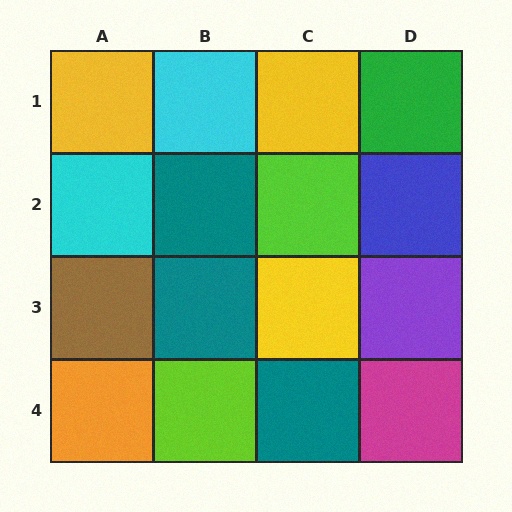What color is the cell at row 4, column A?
Orange.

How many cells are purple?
1 cell is purple.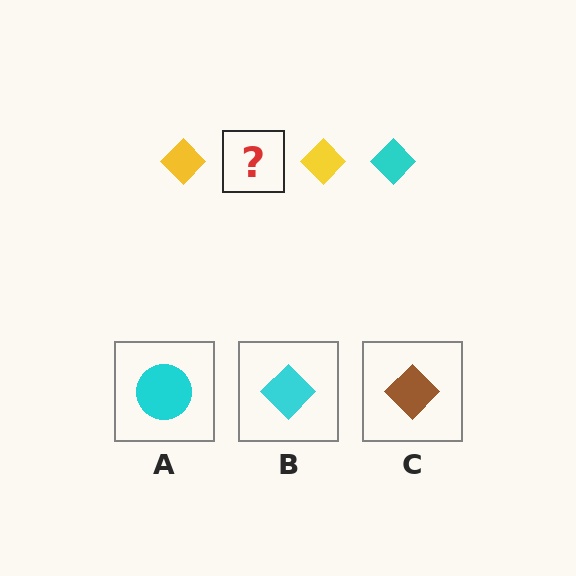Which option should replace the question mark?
Option B.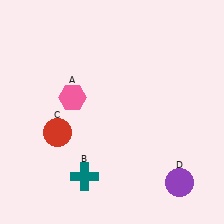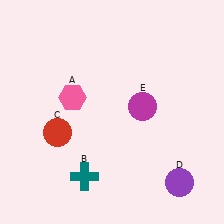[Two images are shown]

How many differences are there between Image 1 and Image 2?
There is 1 difference between the two images.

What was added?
A magenta circle (E) was added in Image 2.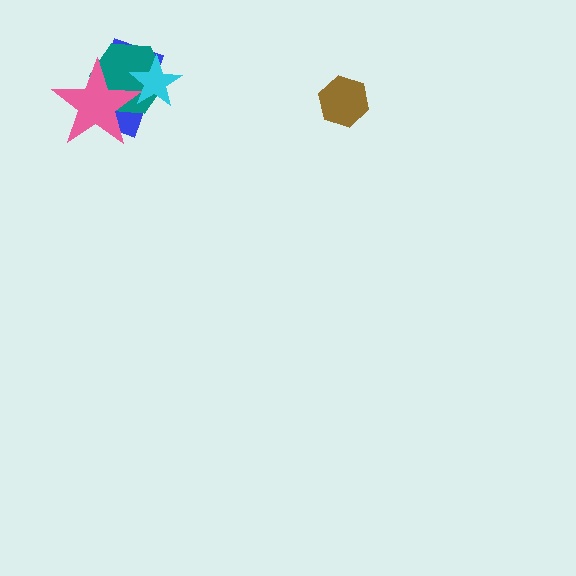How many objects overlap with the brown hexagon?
0 objects overlap with the brown hexagon.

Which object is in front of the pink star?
The cyan star is in front of the pink star.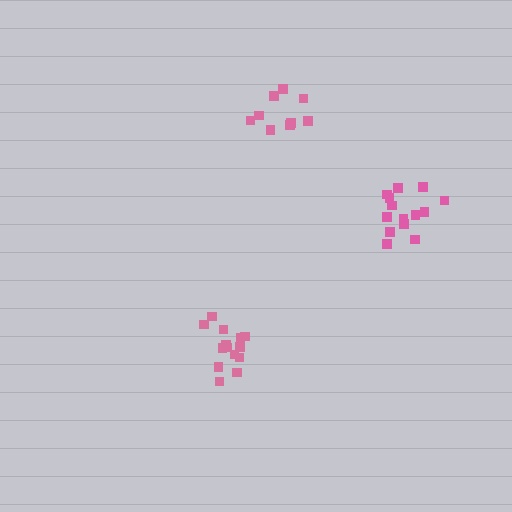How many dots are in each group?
Group 1: 14 dots, Group 2: 14 dots, Group 3: 9 dots (37 total).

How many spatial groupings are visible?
There are 3 spatial groupings.